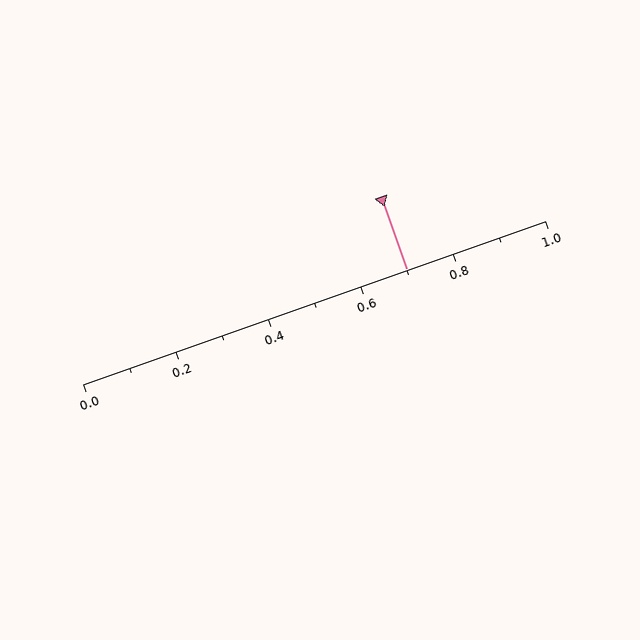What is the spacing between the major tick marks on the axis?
The major ticks are spaced 0.2 apart.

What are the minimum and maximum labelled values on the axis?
The axis runs from 0.0 to 1.0.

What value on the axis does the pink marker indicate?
The marker indicates approximately 0.7.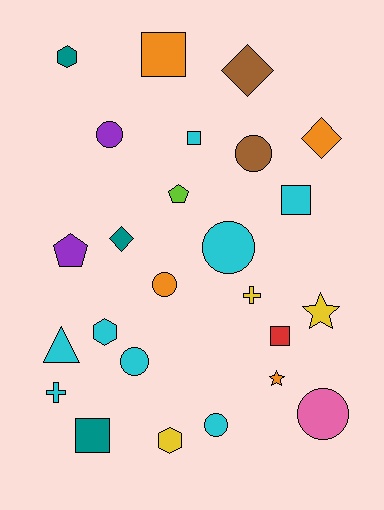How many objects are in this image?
There are 25 objects.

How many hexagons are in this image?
There are 3 hexagons.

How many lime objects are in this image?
There is 1 lime object.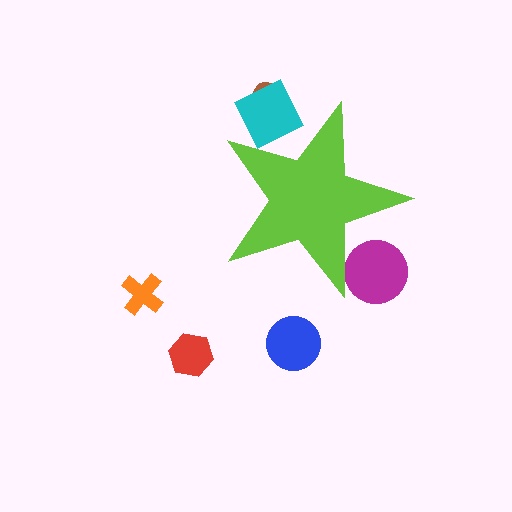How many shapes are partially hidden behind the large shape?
3 shapes are partially hidden.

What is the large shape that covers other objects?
A lime star.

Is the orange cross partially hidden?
No, the orange cross is fully visible.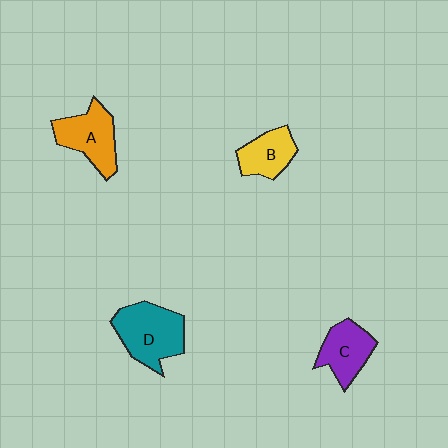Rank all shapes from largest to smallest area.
From largest to smallest: D (teal), A (orange), C (purple), B (yellow).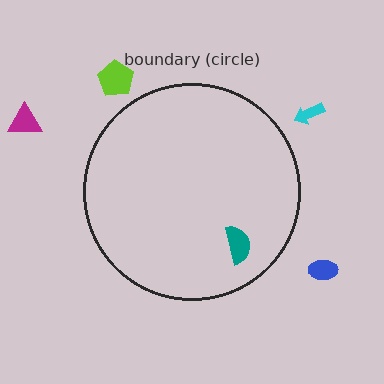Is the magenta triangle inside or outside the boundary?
Outside.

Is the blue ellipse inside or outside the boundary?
Outside.